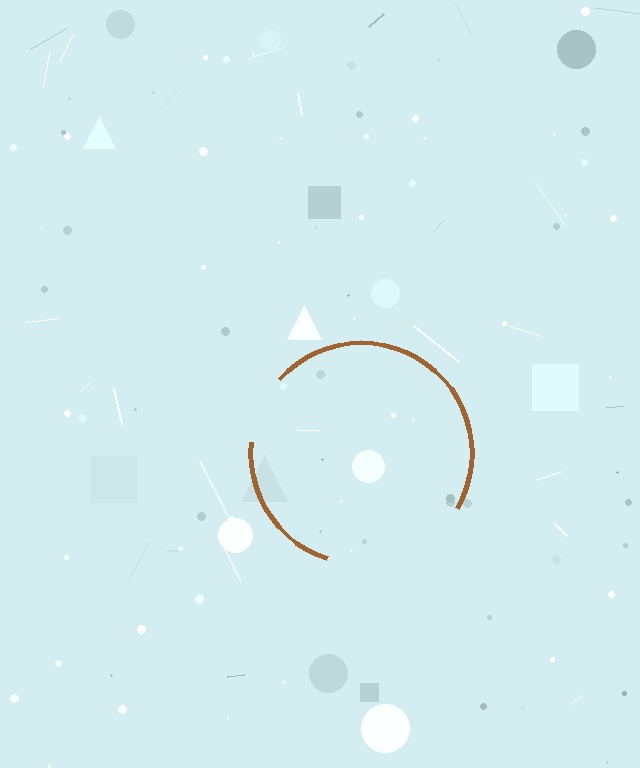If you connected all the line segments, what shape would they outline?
They would outline a circle.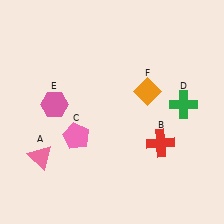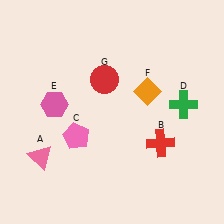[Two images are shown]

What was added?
A red circle (G) was added in Image 2.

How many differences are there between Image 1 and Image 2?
There is 1 difference between the two images.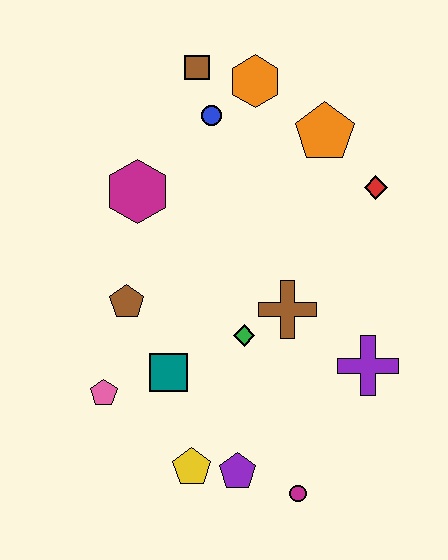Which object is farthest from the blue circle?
The magenta circle is farthest from the blue circle.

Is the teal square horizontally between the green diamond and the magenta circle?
No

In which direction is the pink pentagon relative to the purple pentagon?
The pink pentagon is to the left of the purple pentagon.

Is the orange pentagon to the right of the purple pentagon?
Yes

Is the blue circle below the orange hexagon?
Yes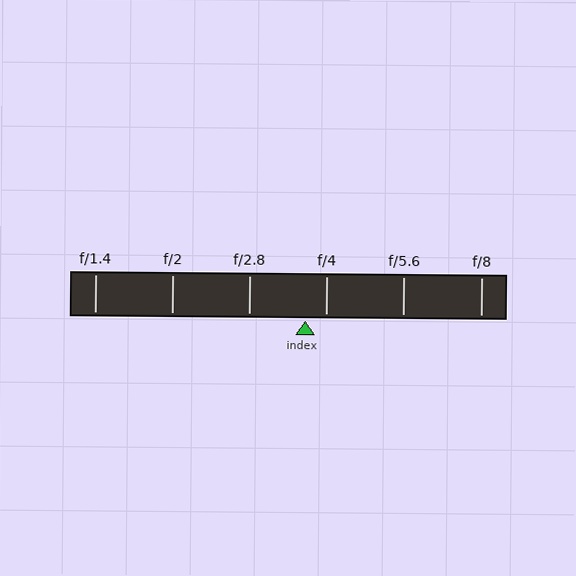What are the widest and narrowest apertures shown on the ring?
The widest aperture shown is f/1.4 and the narrowest is f/8.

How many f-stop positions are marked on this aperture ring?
There are 6 f-stop positions marked.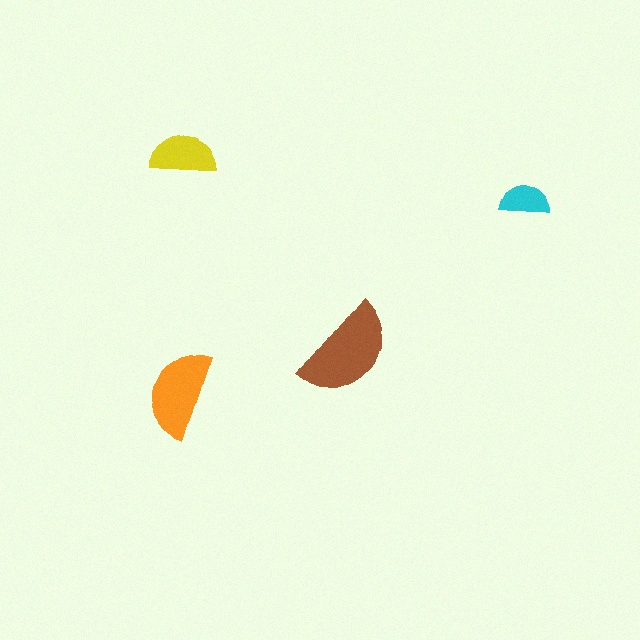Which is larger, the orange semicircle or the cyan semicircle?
The orange one.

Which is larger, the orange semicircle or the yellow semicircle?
The orange one.